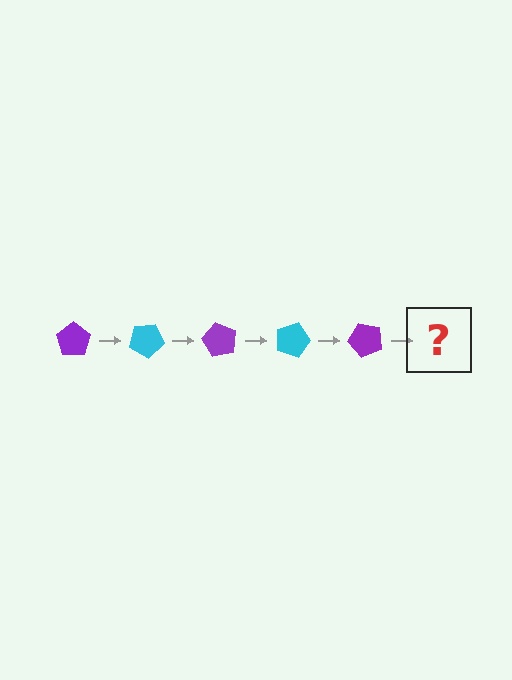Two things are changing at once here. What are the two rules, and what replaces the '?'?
The two rules are that it rotates 30 degrees each step and the color cycles through purple and cyan. The '?' should be a cyan pentagon, rotated 150 degrees from the start.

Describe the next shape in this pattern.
It should be a cyan pentagon, rotated 150 degrees from the start.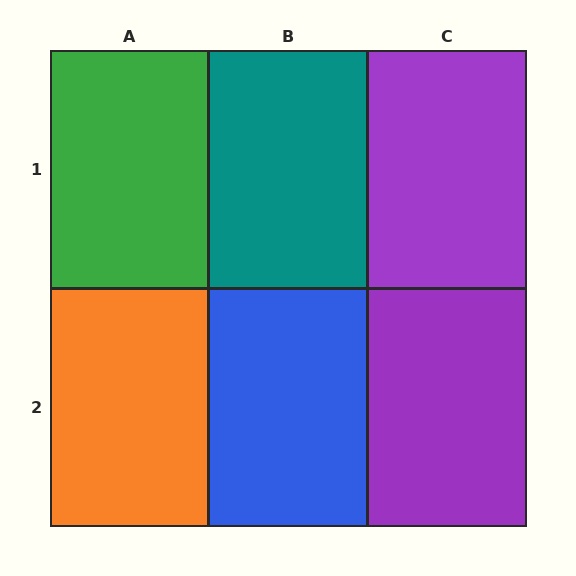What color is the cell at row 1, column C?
Purple.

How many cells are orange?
1 cell is orange.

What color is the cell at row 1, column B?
Teal.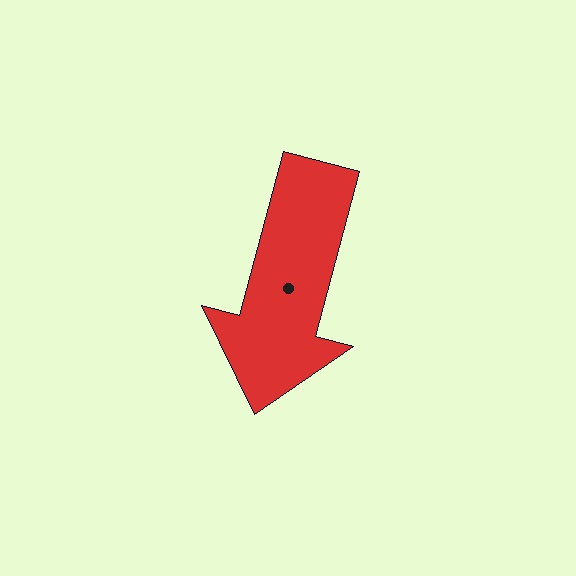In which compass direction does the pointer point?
South.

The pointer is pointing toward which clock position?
Roughly 6 o'clock.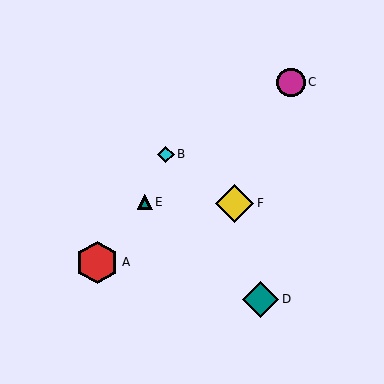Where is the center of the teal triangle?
The center of the teal triangle is at (145, 202).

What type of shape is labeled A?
Shape A is a red hexagon.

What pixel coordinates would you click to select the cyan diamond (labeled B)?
Click at (166, 154) to select the cyan diamond B.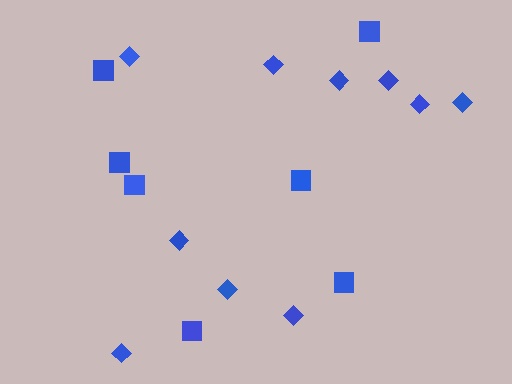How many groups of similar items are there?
There are 2 groups: one group of diamonds (10) and one group of squares (7).